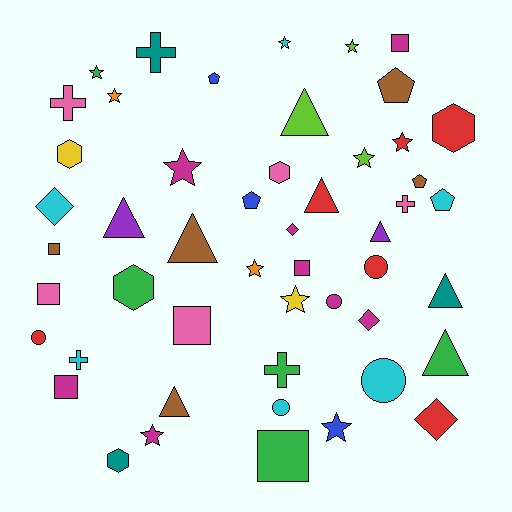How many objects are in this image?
There are 50 objects.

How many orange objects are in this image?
There are 2 orange objects.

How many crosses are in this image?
There are 5 crosses.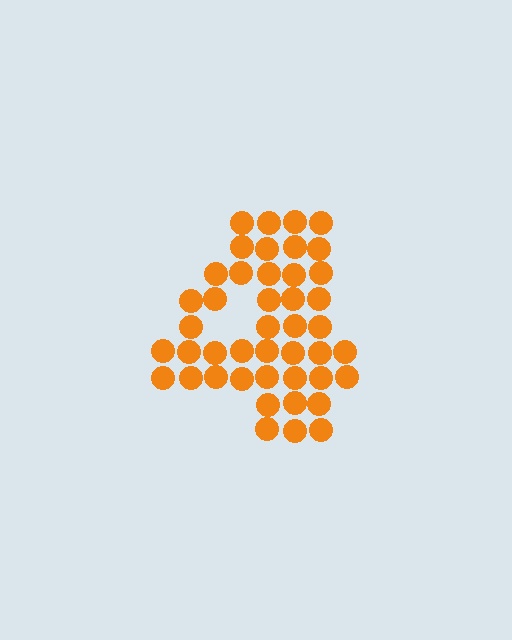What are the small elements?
The small elements are circles.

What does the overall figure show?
The overall figure shows the digit 4.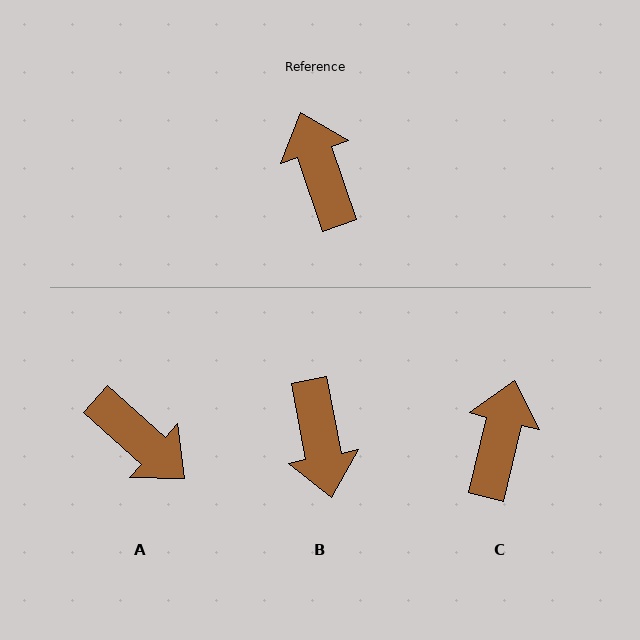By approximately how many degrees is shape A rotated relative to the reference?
Approximately 150 degrees clockwise.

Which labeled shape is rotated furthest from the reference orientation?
B, about 172 degrees away.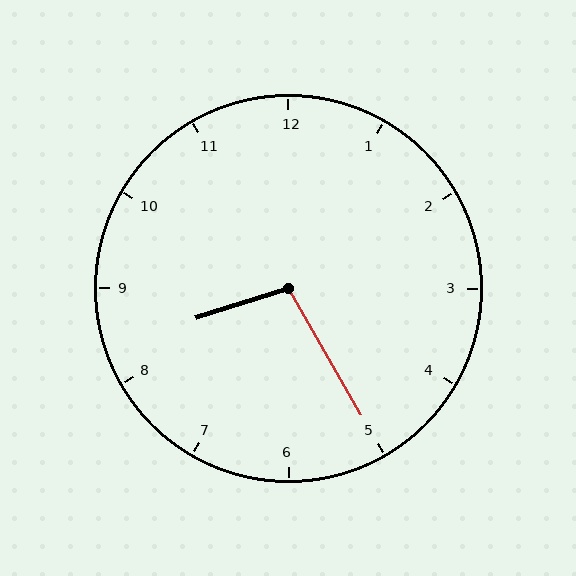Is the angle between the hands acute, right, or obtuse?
It is obtuse.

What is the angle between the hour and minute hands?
Approximately 102 degrees.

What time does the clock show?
8:25.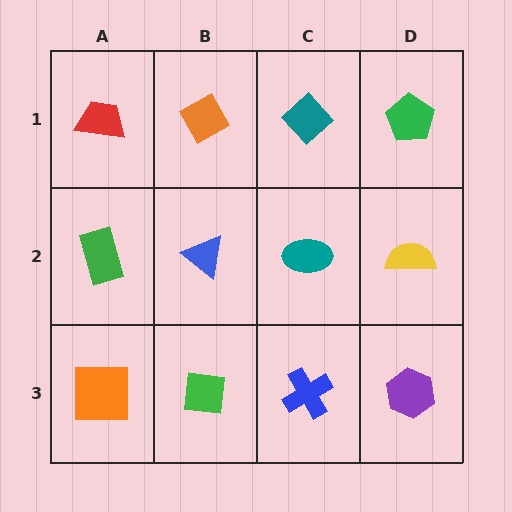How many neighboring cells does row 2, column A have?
3.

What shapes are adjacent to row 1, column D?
A yellow semicircle (row 2, column D), a teal diamond (row 1, column C).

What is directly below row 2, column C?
A blue cross.